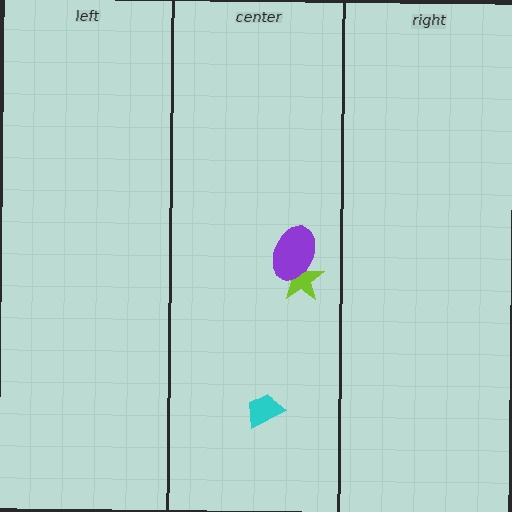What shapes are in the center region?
The lime star, the purple ellipse, the cyan trapezoid.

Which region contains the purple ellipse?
The center region.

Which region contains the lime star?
The center region.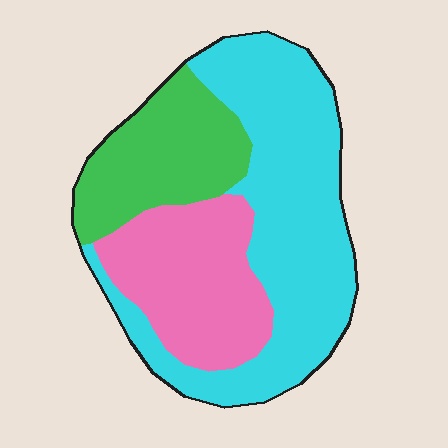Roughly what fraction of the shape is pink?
Pink covers 27% of the shape.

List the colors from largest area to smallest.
From largest to smallest: cyan, pink, green.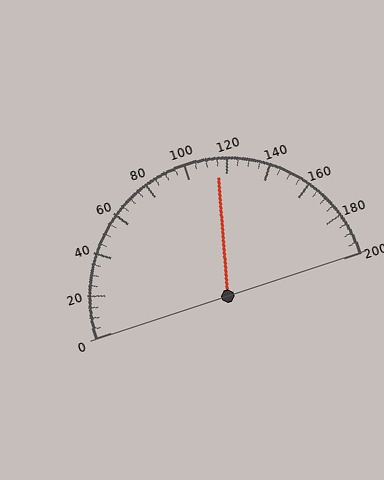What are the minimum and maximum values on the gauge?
The gauge ranges from 0 to 200.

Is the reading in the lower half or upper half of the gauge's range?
The reading is in the upper half of the range (0 to 200).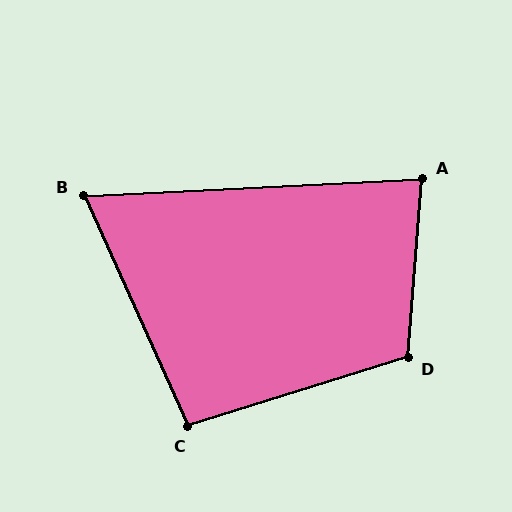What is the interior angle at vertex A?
Approximately 83 degrees (acute).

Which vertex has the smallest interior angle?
B, at approximately 68 degrees.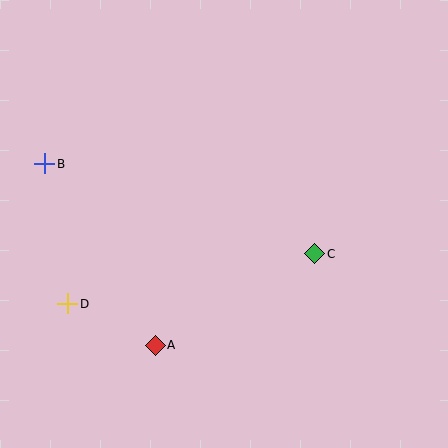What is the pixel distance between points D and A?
The distance between D and A is 97 pixels.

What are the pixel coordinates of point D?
Point D is at (68, 304).